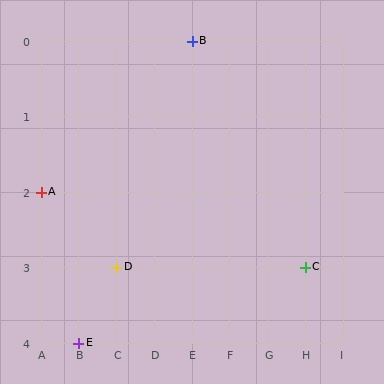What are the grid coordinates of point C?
Point C is at grid coordinates (H, 3).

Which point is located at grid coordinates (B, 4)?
Point E is at (B, 4).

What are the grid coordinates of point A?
Point A is at grid coordinates (A, 2).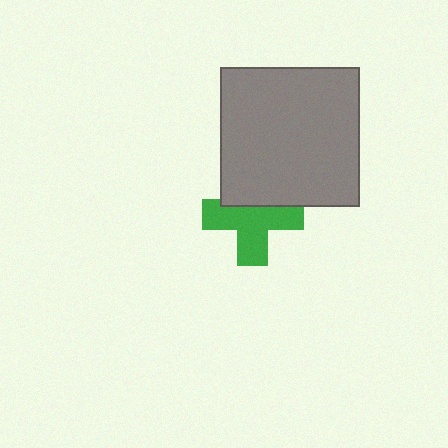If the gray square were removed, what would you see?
You would see the complete green cross.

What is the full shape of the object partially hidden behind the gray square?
The partially hidden object is a green cross.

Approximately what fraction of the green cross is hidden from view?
Roughly 34% of the green cross is hidden behind the gray square.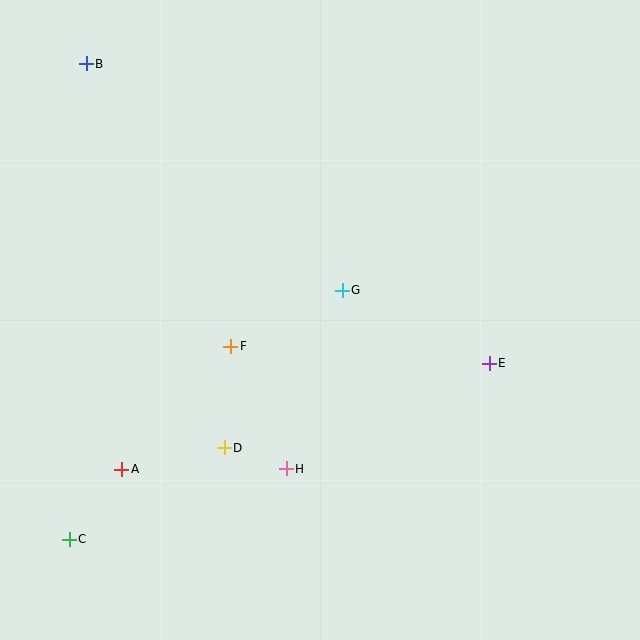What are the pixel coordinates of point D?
Point D is at (224, 448).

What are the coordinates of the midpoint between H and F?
The midpoint between H and F is at (258, 407).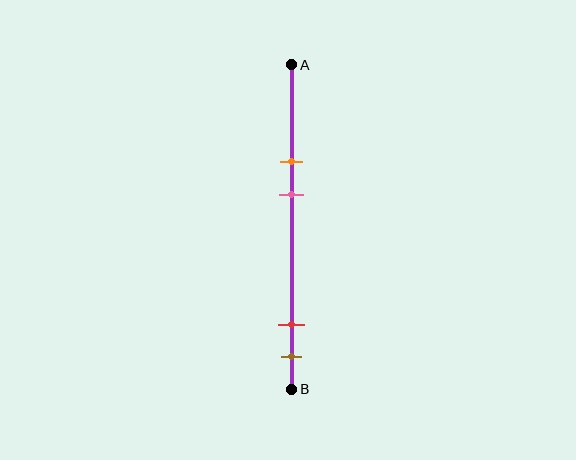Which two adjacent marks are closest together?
The red and brown marks are the closest adjacent pair.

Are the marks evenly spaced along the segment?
No, the marks are not evenly spaced.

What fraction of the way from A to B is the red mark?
The red mark is approximately 80% (0.8) of the way from A to B.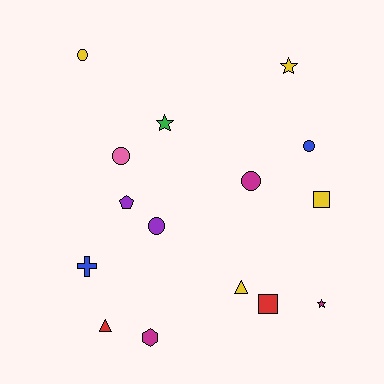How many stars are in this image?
There are 3 stars.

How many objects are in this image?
There are 15 objects.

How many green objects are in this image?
There is 1 green object.